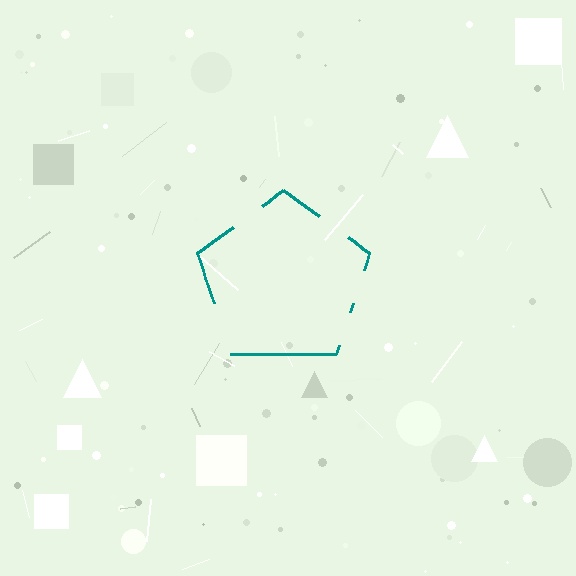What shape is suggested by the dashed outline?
The dashed outline suggests a pentagon.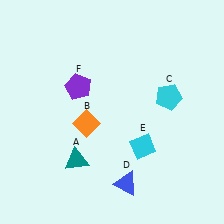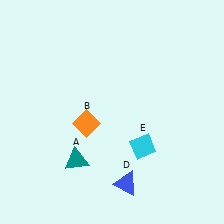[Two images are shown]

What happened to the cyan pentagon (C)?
The cyan pentagon (C) was removed in Image 2. It was in the top-right area of Image 1.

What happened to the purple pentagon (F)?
The purple pentagon (F) was removed in Image 2. It was in the top-left area of Image 1.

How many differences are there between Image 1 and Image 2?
There are 2 differences between the two images.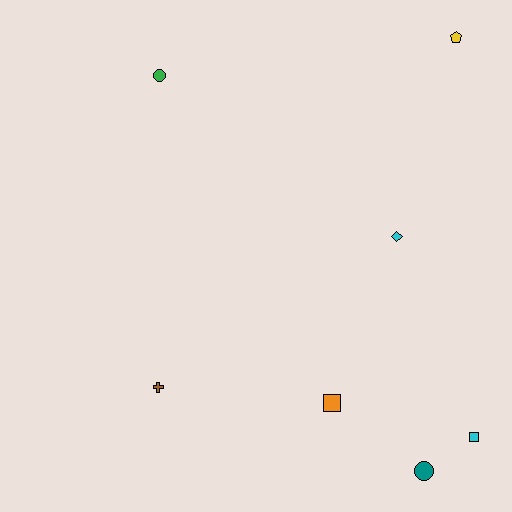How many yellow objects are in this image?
There is 1 yellow object.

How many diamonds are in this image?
There is 1 diamond.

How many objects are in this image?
There are 7 objects.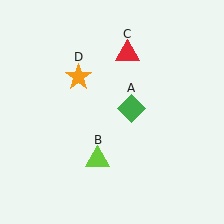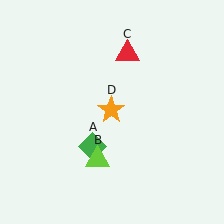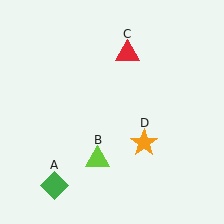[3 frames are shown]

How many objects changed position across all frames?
2 objects changed position: green diamond (object A), orange star (object D).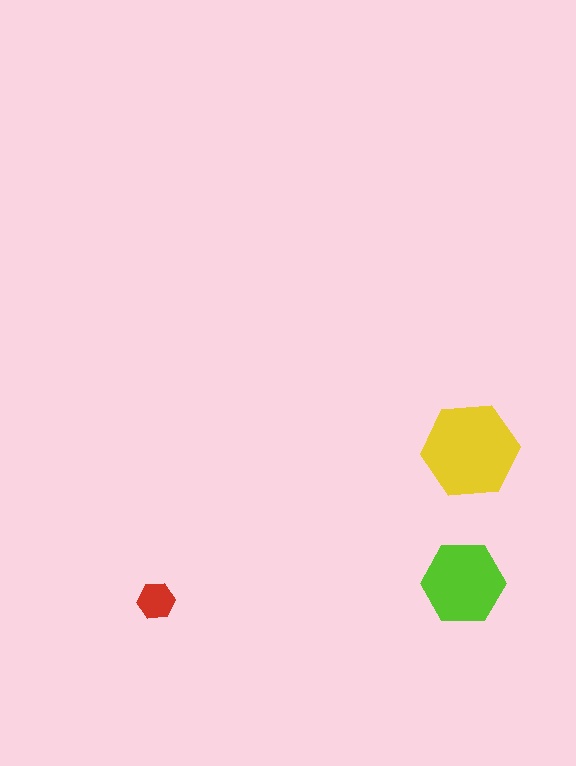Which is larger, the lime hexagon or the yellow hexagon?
The yellow one.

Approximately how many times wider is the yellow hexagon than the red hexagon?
About 2.5 times wider.